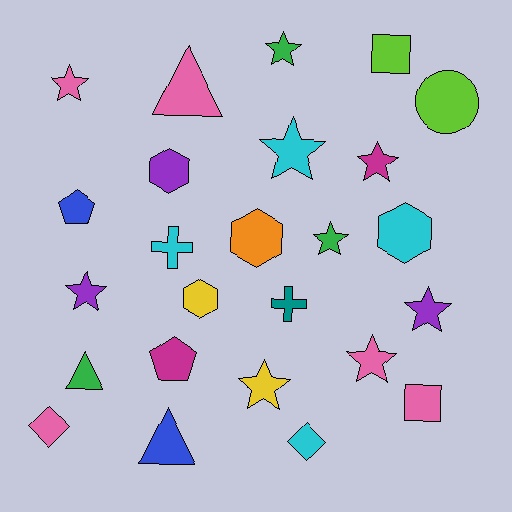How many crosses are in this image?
There are 2 crosses.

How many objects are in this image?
There are 25 objects.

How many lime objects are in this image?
There are 2 lime objects.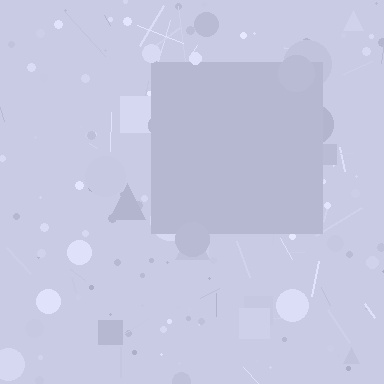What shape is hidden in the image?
A square is hidden in the image.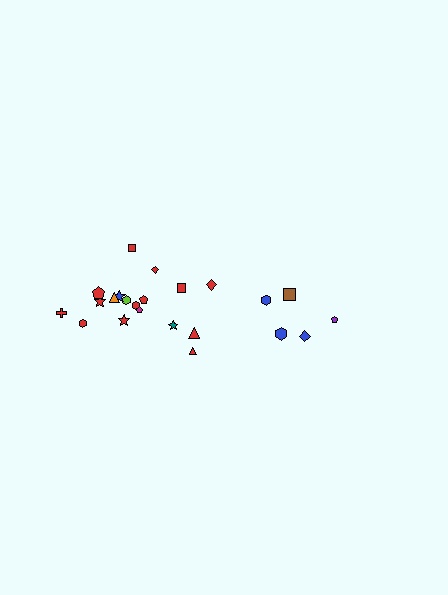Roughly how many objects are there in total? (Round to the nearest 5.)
Roughly 25 objects in total.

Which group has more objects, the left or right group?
The left group.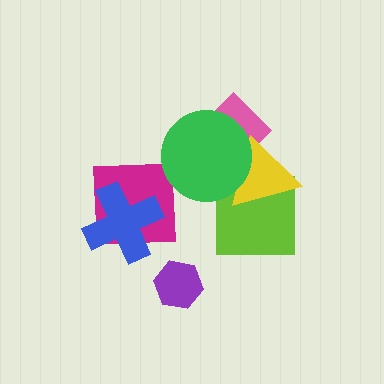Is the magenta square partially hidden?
Yes, it is partially covered by another shape.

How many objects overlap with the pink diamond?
2 objects overlap with the pink diamond.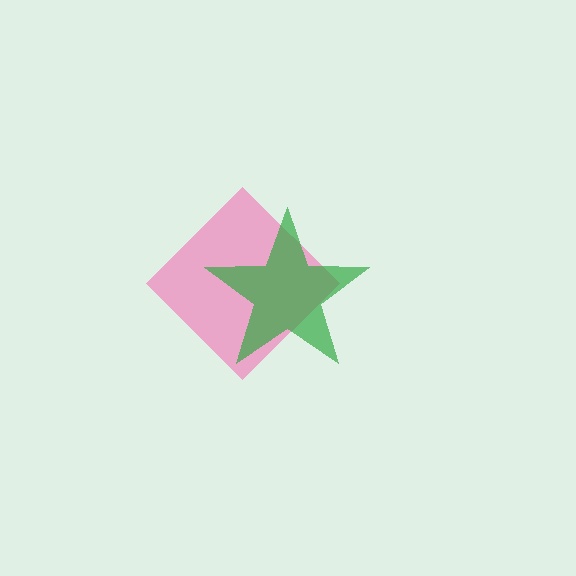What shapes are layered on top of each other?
The layered shapes are: a pink diamond, a green star.